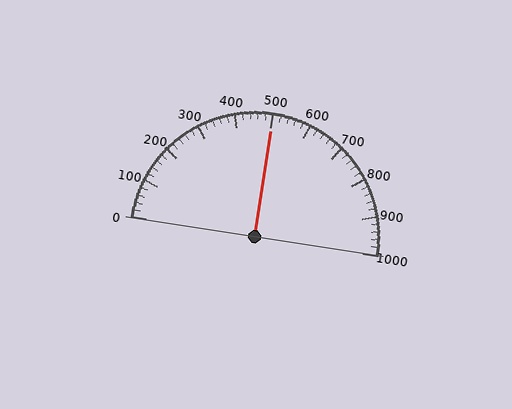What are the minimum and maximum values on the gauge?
The gauge ranges from 0 to 1000.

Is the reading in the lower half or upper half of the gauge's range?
The reading is in the upper half of the range (0 to 1000).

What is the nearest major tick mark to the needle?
The nearest major tick mark is 500.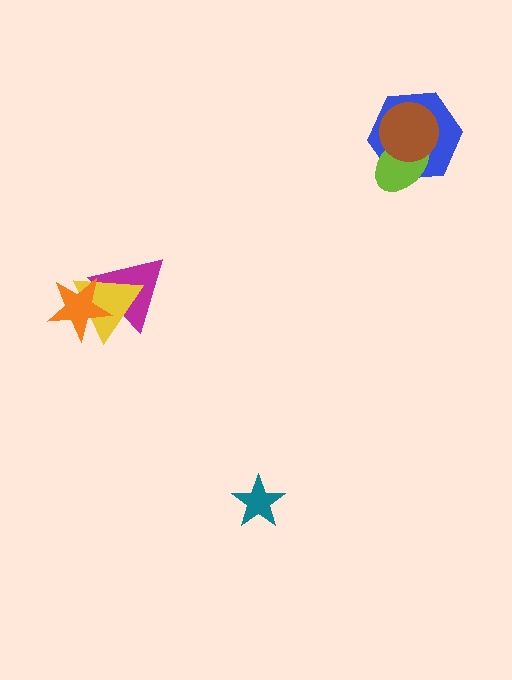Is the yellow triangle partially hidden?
Yes, it is partially covered by another shape.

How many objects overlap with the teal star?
0 objects overlap with the teal star.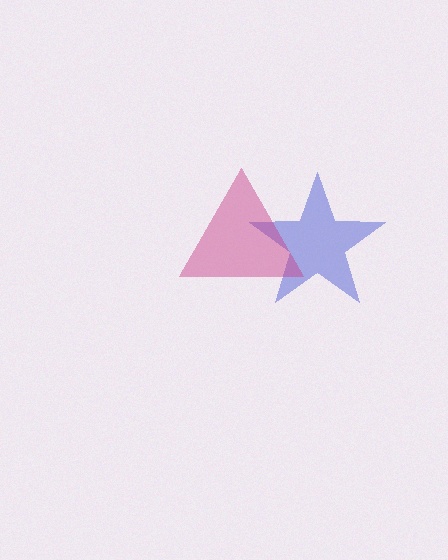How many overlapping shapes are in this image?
There are 2 overlapping shapes in the image.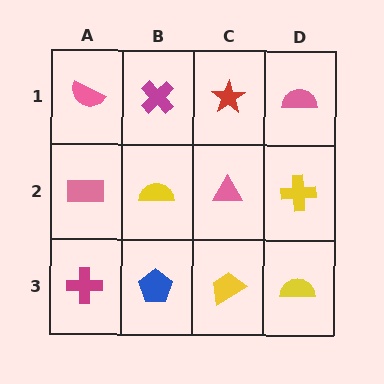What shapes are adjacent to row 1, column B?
A yellow semicircle (row 2, column B), a pink semicircle (row 1, column A), a red star (row 1, column C).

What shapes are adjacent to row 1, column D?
A yellow cross (row 2, column D), a red star (row 1, column C).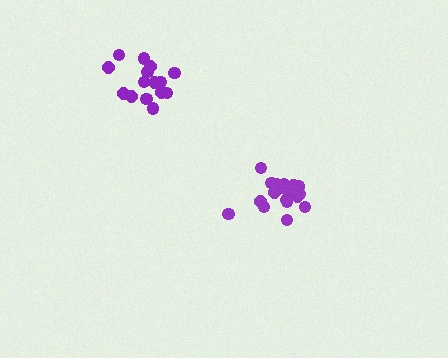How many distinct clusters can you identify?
There are 2 distinct clusters.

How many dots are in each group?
Group 1: 15 dots, Group 2: 18 dots (33 total).